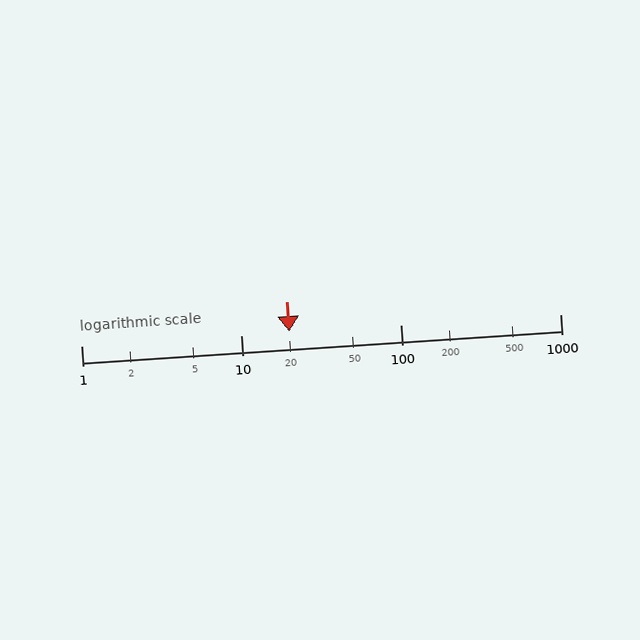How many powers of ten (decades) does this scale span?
The scale spans 3 decades, from 1 to 1000.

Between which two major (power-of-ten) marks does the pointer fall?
The pointer is between 10 and 100.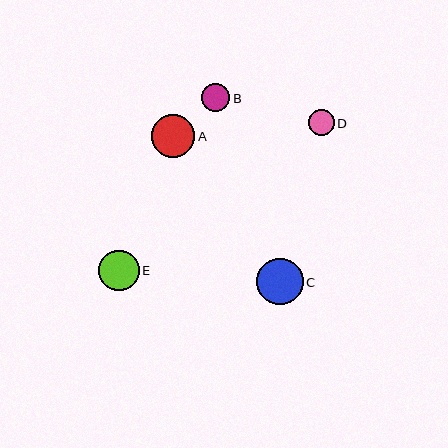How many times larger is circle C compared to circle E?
Circle C is approximately 1.1 times the size of circle E.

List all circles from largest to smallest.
From largest to smallest: C, A, E, B, D.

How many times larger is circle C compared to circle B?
Circle C is approximately 1.6 times the size of circle B.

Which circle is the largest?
Circle C is the largest with a size of approximately 46 pixels.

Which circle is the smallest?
Circle D is the smallest with a size of approximately 26 pixels.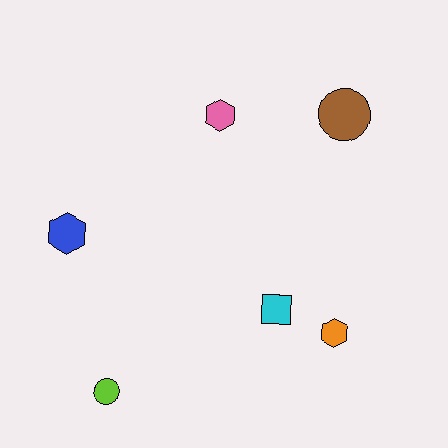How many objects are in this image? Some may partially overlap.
There are 6 objects.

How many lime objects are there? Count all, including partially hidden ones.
There is 1 lime object.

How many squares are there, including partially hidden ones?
There is 1 square.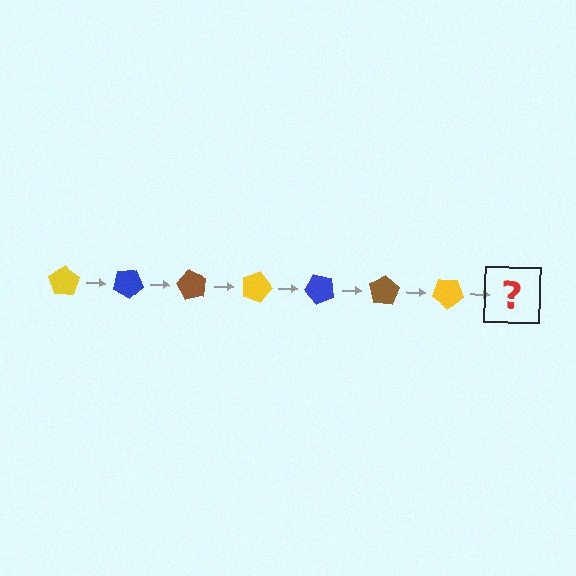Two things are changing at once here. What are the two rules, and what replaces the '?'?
The two rules are that it rotates 30 degrees each step and the color cycles through yellow, blue, and brown. The '?' should be a blue pentagon, rotated 210 degrees from the start.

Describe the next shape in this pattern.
It should be a blue pentagon, rotated 210 degrees from the start.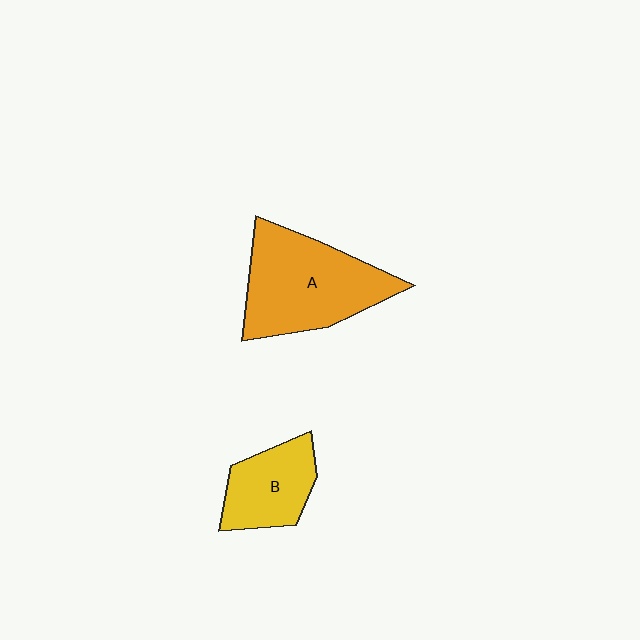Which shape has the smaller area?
Shape B (yellow).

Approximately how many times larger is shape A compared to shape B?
Approximately 1.8 times.